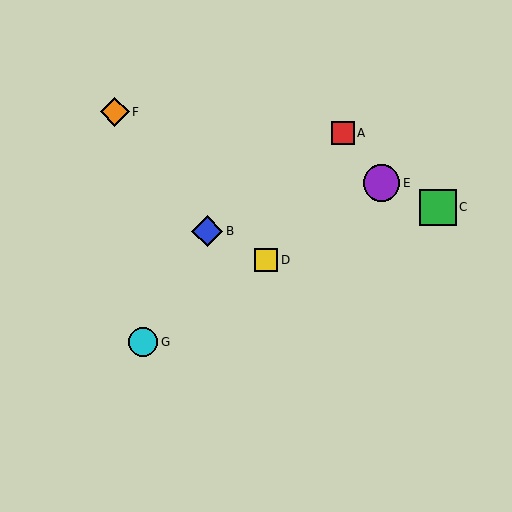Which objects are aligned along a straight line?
Objects D, E, G are aligned along a straight line.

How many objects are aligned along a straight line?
3 objects (D, E, G) are aligned along a straight line.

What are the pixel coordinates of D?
Object D is at (266, 260).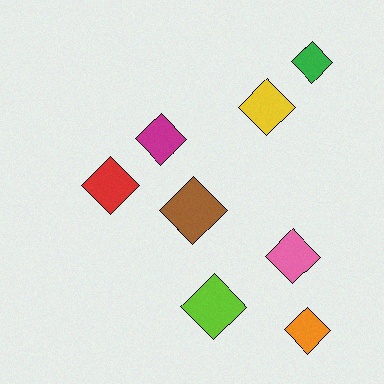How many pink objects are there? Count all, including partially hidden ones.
There is 1 pink object.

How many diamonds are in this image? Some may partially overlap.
There are 8 diamonds.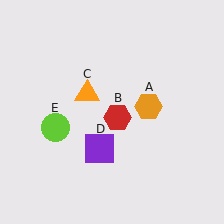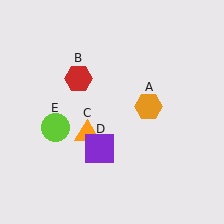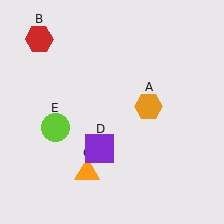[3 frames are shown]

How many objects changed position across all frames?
2 objects changed position: red hexagon (object B), orange triangle (object C).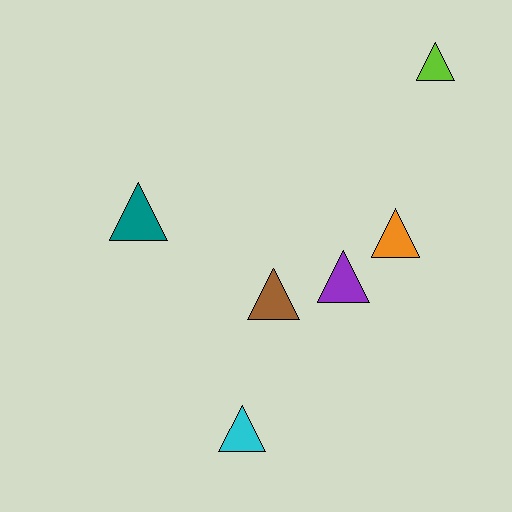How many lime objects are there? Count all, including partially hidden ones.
There is 1 lime object.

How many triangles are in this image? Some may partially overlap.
There are 6 triangles.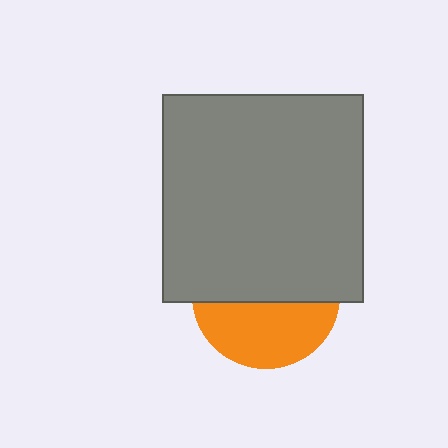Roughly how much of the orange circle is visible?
A small part of it is visible (roughly 43%).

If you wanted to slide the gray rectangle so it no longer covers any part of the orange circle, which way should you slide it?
Slide it up — that is the most direct way to separate the two shapes.